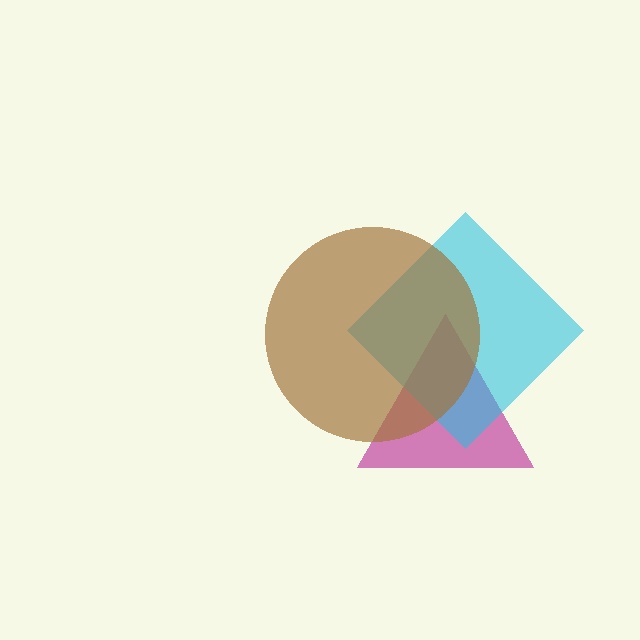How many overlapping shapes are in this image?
There are 3 overlapping shapes in the image.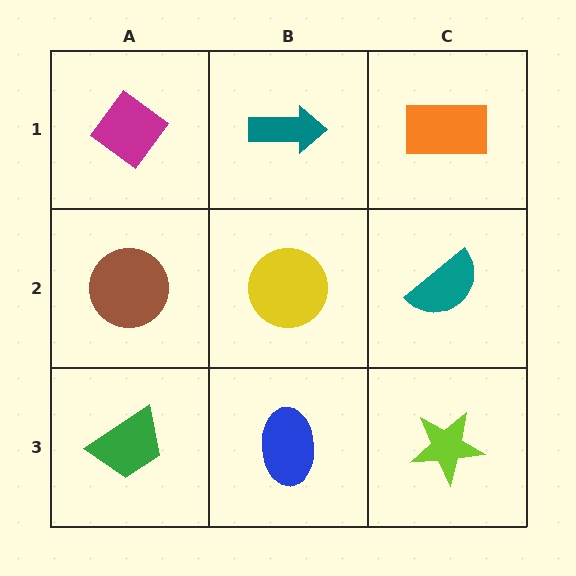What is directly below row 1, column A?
A brown circle.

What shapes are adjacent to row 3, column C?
A teal semicircle (row 2, column C), a blue ellipse (row 3, column B).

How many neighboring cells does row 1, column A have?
2.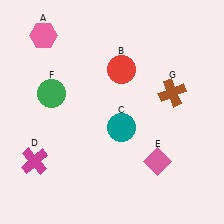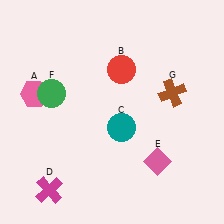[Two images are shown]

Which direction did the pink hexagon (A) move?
The pink hexagon (A) moved down.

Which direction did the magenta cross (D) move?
The magenta cross (D) moved down.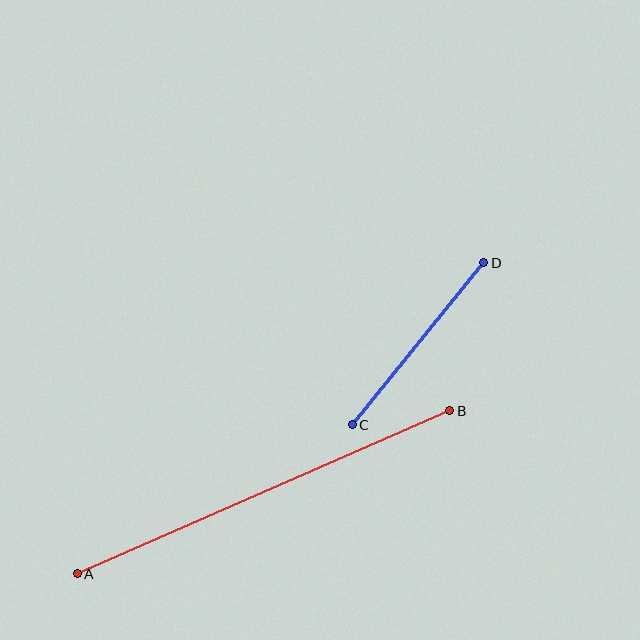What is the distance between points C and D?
The distance is approximately 209 pixels.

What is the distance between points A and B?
The distance is approximately 407 pixels.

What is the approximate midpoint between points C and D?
The midpoint is at approximately (418, 344) pixels.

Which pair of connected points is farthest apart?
Points A and B are farthest apart.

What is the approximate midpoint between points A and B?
The midpoint is at approximately (264, 492) pixels.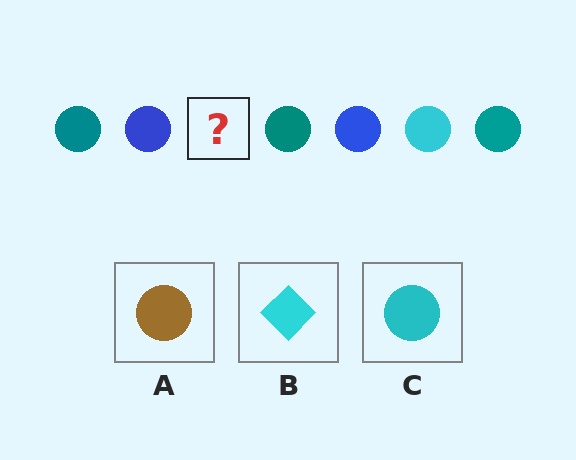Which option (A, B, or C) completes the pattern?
C.